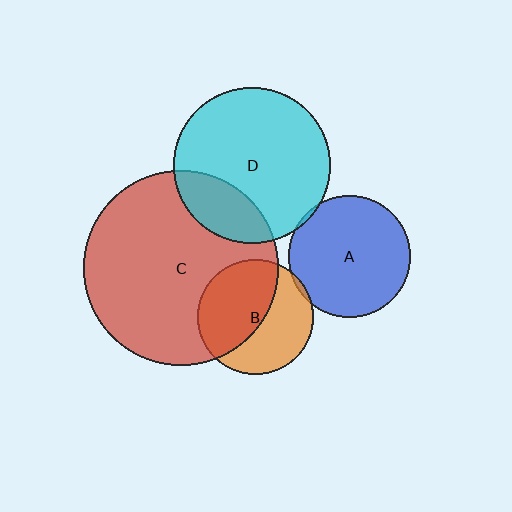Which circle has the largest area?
Circle C (red).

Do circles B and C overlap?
Yes.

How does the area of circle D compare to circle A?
Approximately 1.7 times.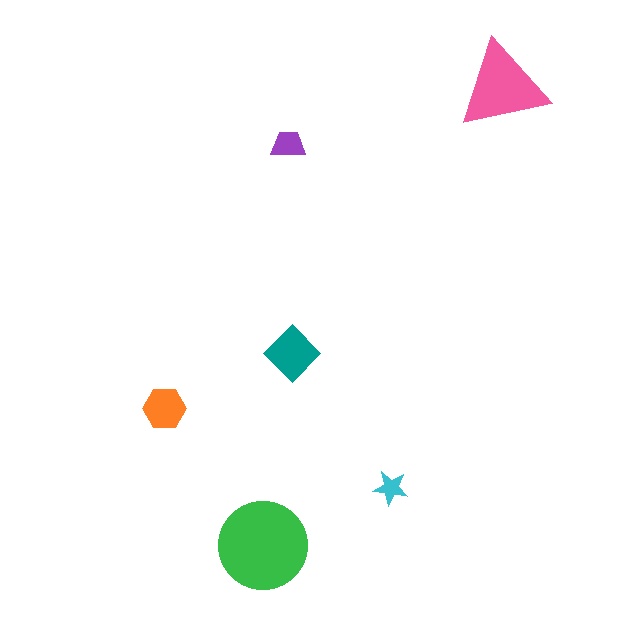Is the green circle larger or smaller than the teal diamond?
Larger.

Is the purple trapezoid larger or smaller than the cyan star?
Larger.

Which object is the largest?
The green circle.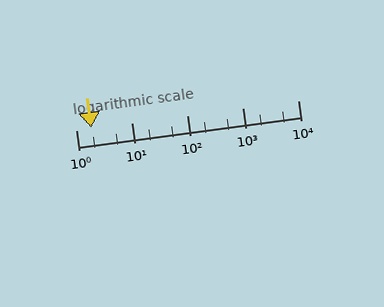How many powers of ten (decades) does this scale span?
The scale spans 4 decades, from 1 to 10000.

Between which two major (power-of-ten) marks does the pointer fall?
The pointer is between 1 and 10.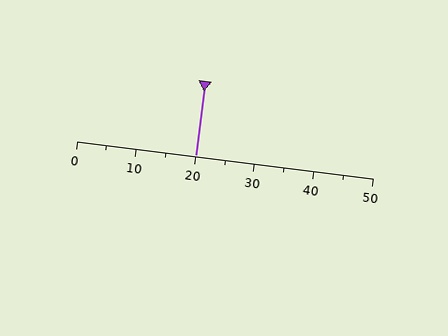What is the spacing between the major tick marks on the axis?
The major ticks are spaced 10 apart.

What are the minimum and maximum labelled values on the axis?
The axis runs from 0 to 50.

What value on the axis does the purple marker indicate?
The marker indicates approximately 20.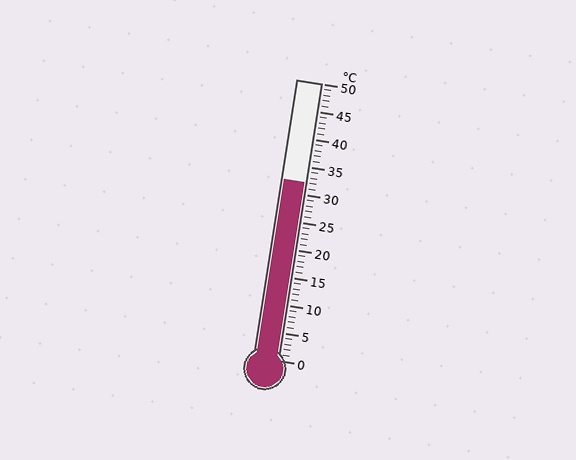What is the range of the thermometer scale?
The thermometer scale ranges from 0°C to 50°C.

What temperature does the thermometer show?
The thermometer shows approximately 32°C.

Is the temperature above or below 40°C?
The temperature is below 40°C.